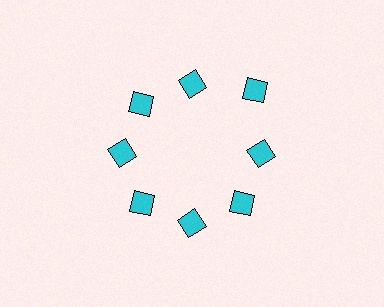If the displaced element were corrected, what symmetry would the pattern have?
It would have 8-fold rotational symmetry — the pattern would map onto itself every 45 degrees.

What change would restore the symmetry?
The symmetry would be restored by moving it inward, back onto the ring so that all 8 diamonds sit at equal angles and equal distance from the center.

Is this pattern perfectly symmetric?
No. The 8 cyan diamonds are arranged in a ring, but one element near the 2 o'clock position is pushed outward from the center, breaking the 8-fold rotational symmetry.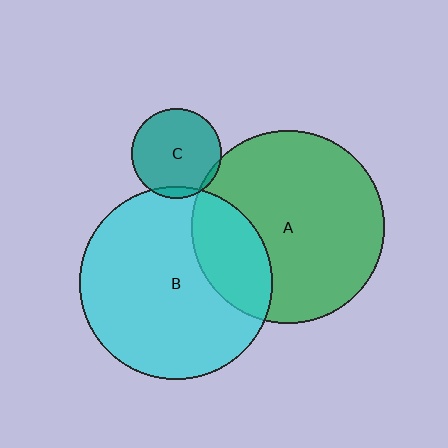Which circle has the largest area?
Circle A (green).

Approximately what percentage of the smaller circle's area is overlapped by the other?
Approximately 5%.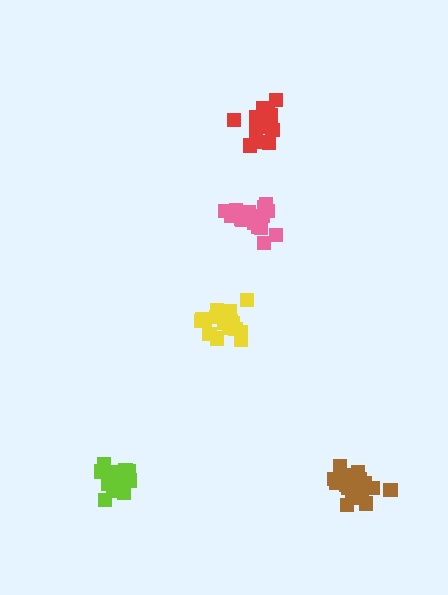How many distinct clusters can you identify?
There are 5 distinct clusters.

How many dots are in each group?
Group 1: 21 dots, Group 2: 18 dots, Group 3: 21 dots, Group 4: 18 dots, Group 5: 16 dots (94 total).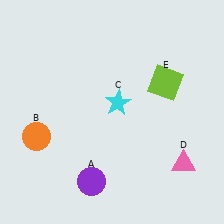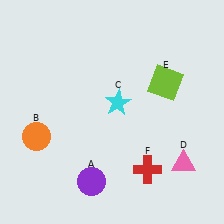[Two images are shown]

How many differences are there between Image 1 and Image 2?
There is 1 difference between the two images.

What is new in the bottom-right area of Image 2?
A red cross (F) was added in the bottom-right area of Image 2.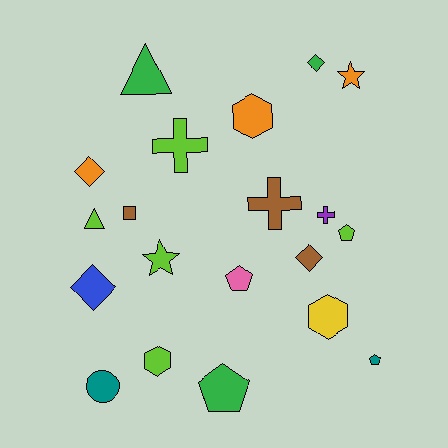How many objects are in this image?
There are 20 objects.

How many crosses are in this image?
There are 3 crosses.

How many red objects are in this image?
There are no red objects.